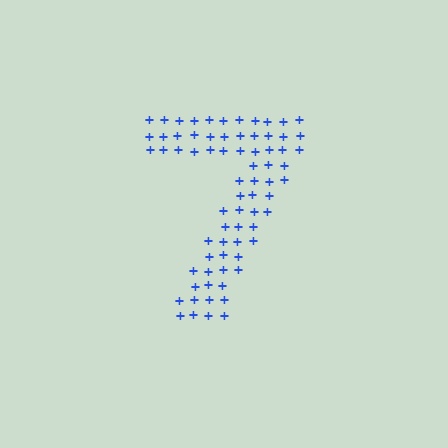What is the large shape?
The large shape is the digit 7.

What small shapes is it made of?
It is made of small plus signs.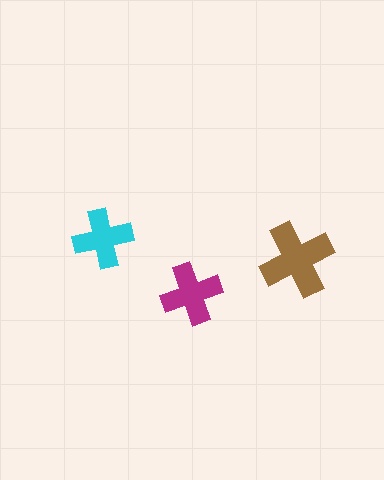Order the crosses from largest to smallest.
the brown one, the magenta one, the cyan one.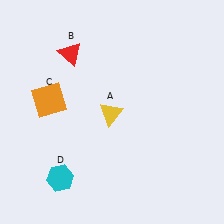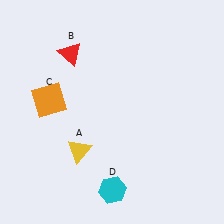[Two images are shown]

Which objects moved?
The objects that moved are: the yellow triangle (A), the cyan hexagon (D).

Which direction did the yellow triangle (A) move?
The yellow triangle (A) moved down.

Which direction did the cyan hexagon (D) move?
The cyan hexagon (D) moved right.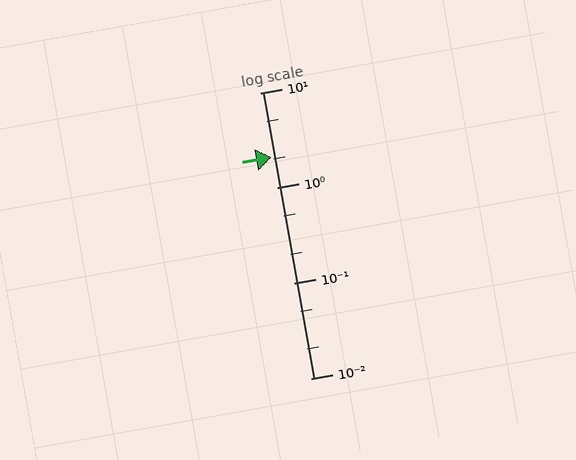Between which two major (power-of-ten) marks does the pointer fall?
The pointer is between 1 and 10.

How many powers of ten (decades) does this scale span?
The scale spans 3 decades, from 0.01 to 10.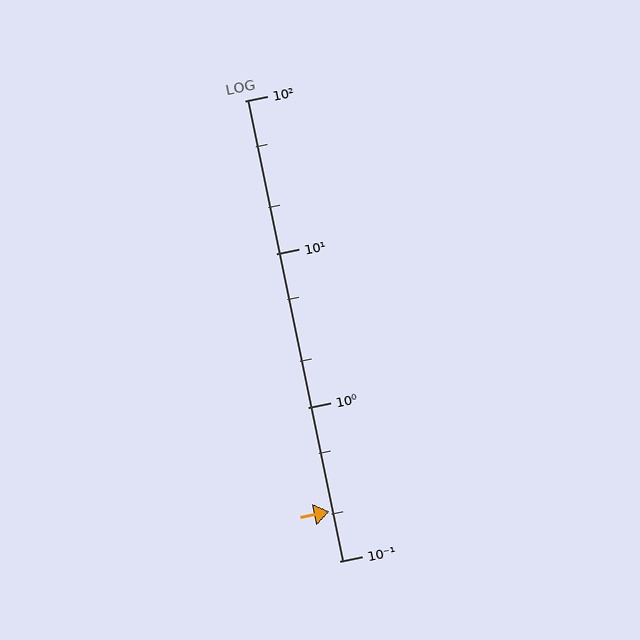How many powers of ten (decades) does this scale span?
The scale spans 3 decades, from 0.1 to 100.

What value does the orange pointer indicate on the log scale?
The pointer indicates approximately 0.21.